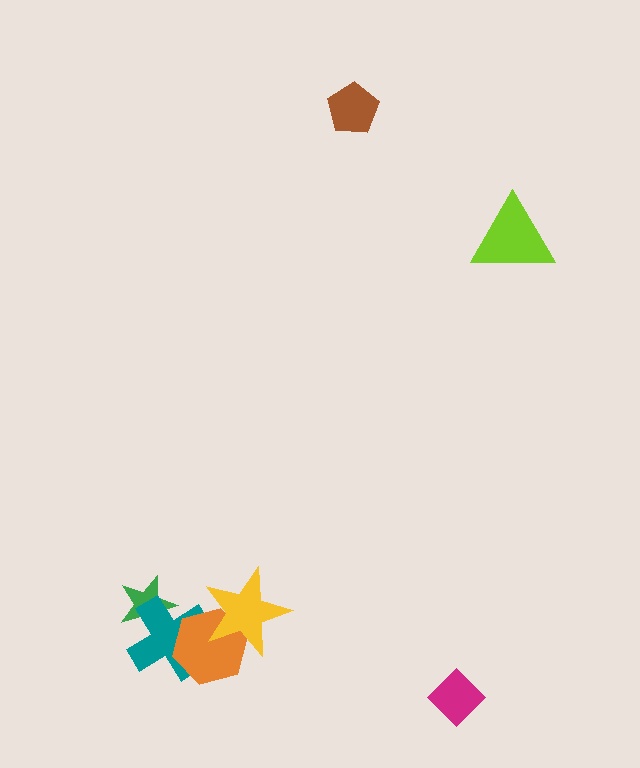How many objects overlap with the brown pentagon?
0 objects overlap with the brown pentagon.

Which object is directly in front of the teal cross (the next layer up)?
The orange hexagon is directly in front of the teal cross.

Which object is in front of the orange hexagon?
The yellow star is in front of the orange hexagon.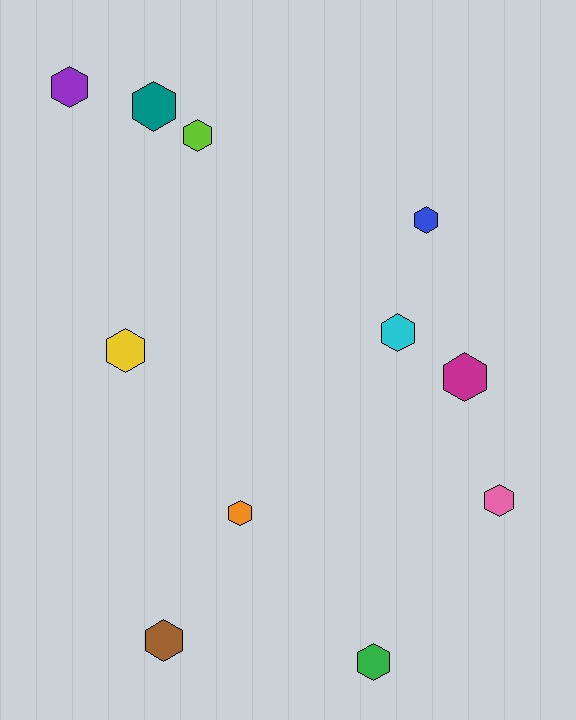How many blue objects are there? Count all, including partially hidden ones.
There is 1 blue object.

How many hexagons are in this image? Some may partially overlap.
There are 11 hexagons.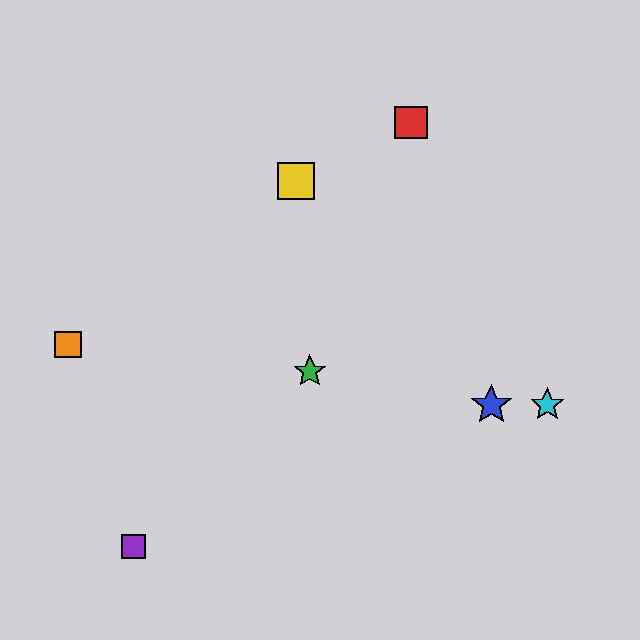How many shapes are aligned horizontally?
2 shapes (the blue star, the cyan star) are aligned horizontally.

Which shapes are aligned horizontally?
The blue star, the cyan star are aligned horizontally.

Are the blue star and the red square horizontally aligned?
No, the blue star is at y≈405 and the red square is at y≈122.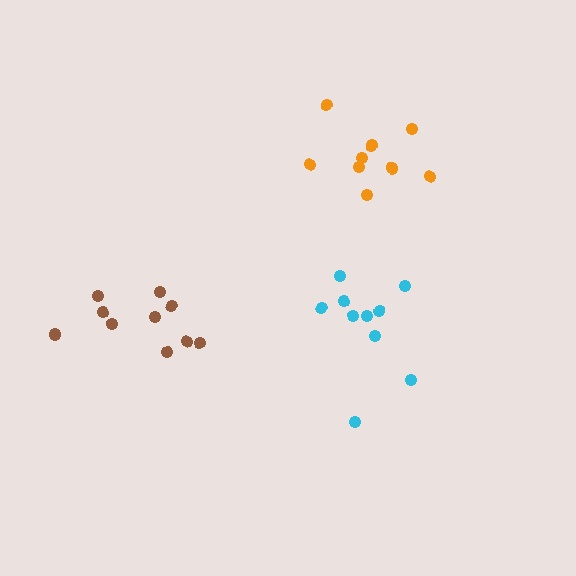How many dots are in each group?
Group 1: 10 dots, Group 2: 9 dots, Group 3: 10 dots (29 total).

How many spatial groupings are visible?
There are 3 spatial groupings.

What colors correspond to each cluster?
The clusters are colored: brown, orange, cyan.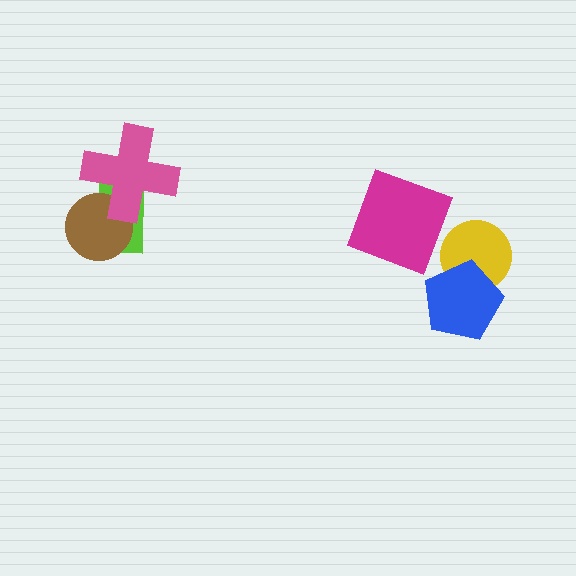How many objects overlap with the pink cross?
2 objects overlap with the pink cross.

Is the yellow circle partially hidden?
Yes, it is partially covered by another shape.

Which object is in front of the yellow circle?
The blue pentagon is in front of the yellow circle.